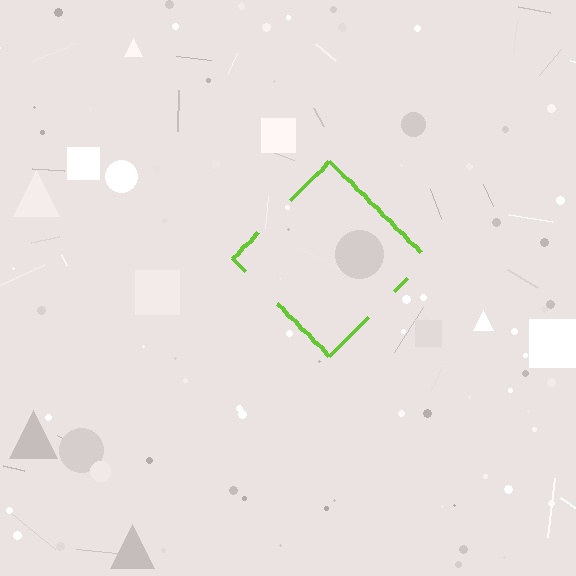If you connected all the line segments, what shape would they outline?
They would outline a diamond.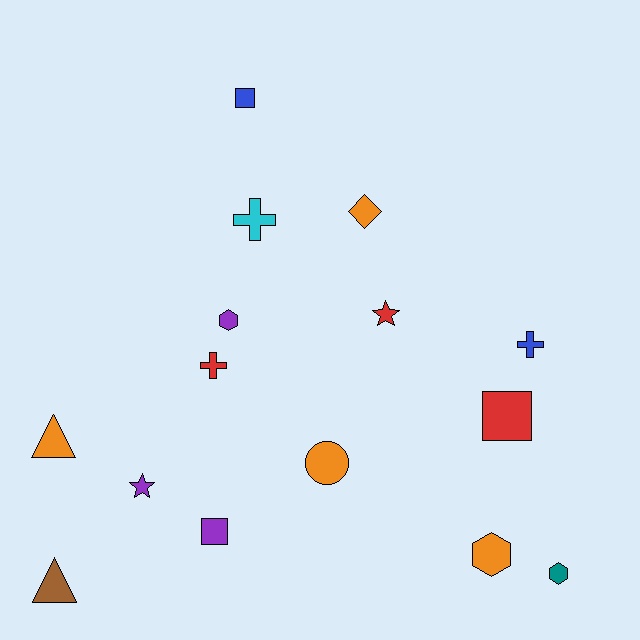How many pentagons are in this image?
There are no pentagons.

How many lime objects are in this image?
There are no lime objects.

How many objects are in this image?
There are 15 objects.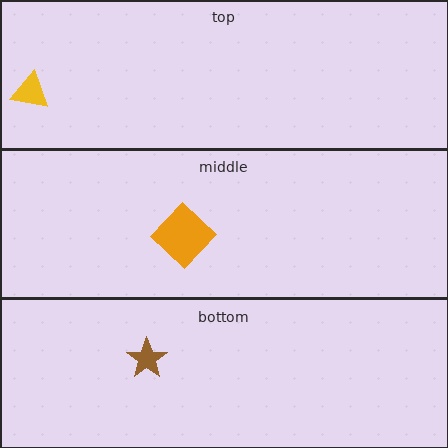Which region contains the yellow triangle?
The top region.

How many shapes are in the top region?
1.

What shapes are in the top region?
The yellow triangle.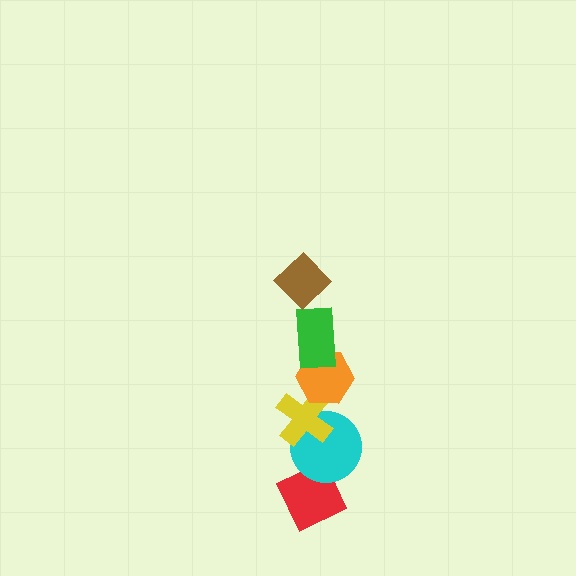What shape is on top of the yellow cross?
The orange hexagon is on top of the yellow cross.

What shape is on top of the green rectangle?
The brown diamond is on top of the green rectangle.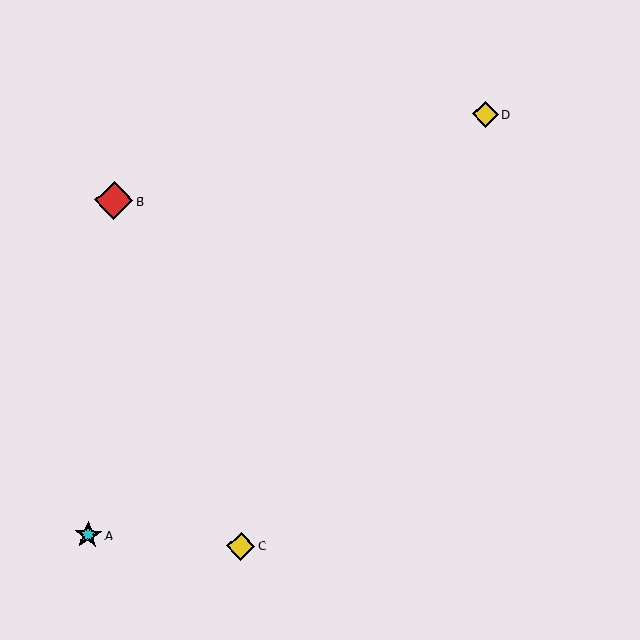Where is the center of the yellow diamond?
The center of the yellow diamond is at (485, 114).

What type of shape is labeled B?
Shape B is a red diamond.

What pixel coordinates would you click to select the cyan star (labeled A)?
Click at (88, 535) to select the cyan star A.